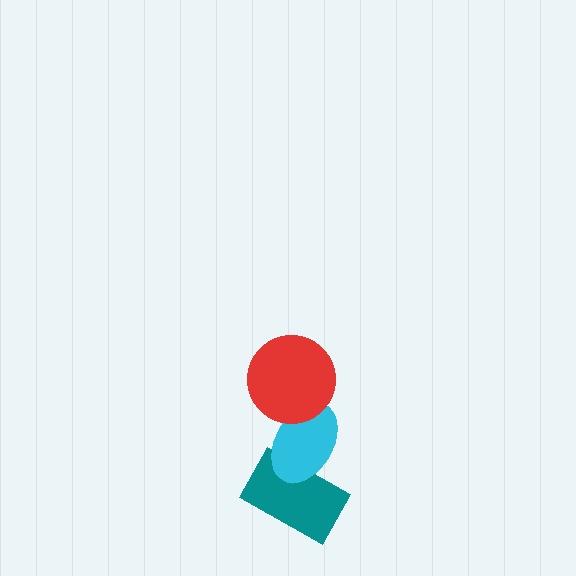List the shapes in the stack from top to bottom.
From top to bottom: the red circle, the cyan ellipse, the teal rectangle.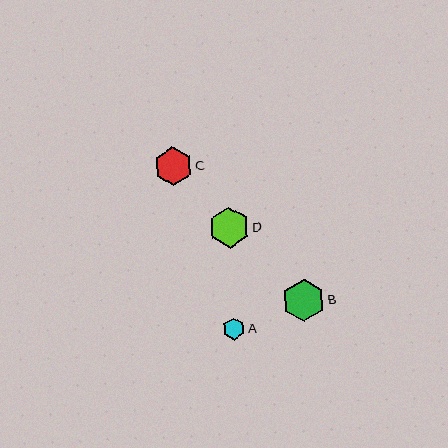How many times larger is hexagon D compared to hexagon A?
Hexagon D is approximately 1.8 times the size of hexagon A.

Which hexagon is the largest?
Hexagon B is the largest with a size of approximately 42 pixels.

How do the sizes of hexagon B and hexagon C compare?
Hexagon B and hexagon C are approximately the same size.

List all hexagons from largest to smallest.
From largest to smallest: B, D, C, A.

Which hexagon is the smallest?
Hexagon A is the smallest with a size of approximately 22 pixels.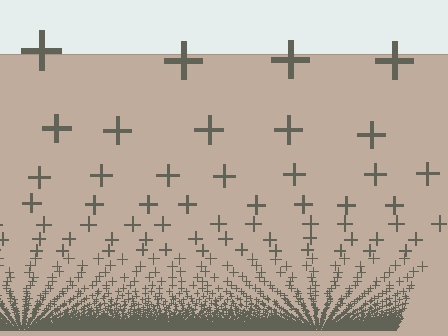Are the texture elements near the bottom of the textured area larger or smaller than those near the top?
Smaller. The gradient is inverted — elements near the bottom are smaller and denser.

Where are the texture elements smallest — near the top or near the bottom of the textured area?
Near the bottom.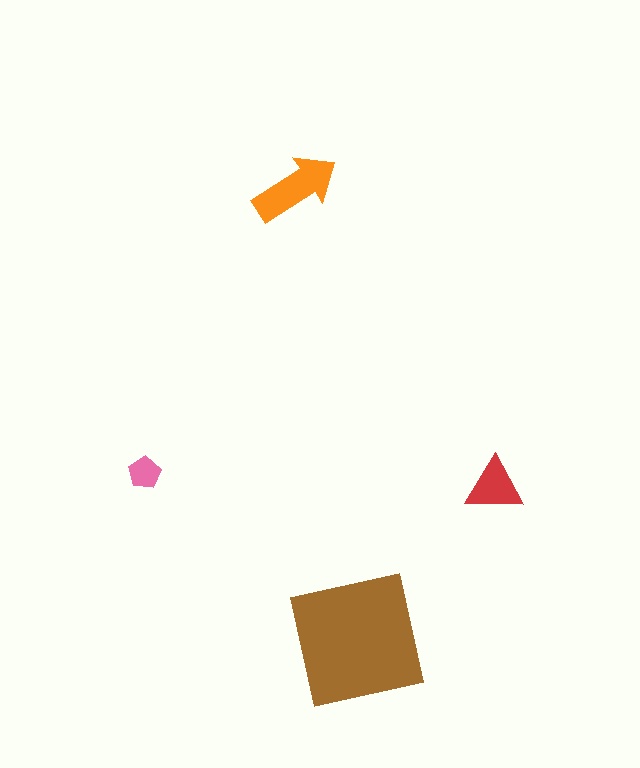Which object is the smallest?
The pink pentagon.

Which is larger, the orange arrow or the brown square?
The brown square.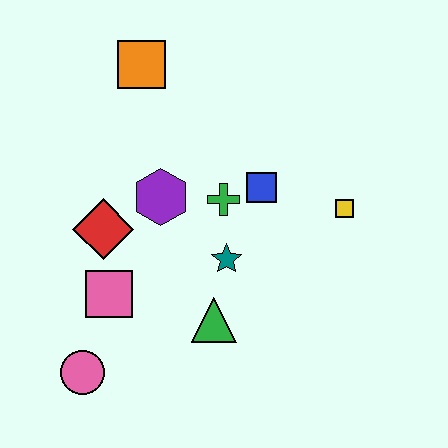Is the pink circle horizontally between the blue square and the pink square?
No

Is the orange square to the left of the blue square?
Yes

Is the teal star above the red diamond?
No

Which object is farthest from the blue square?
The pink circle is farthest from the blue square.